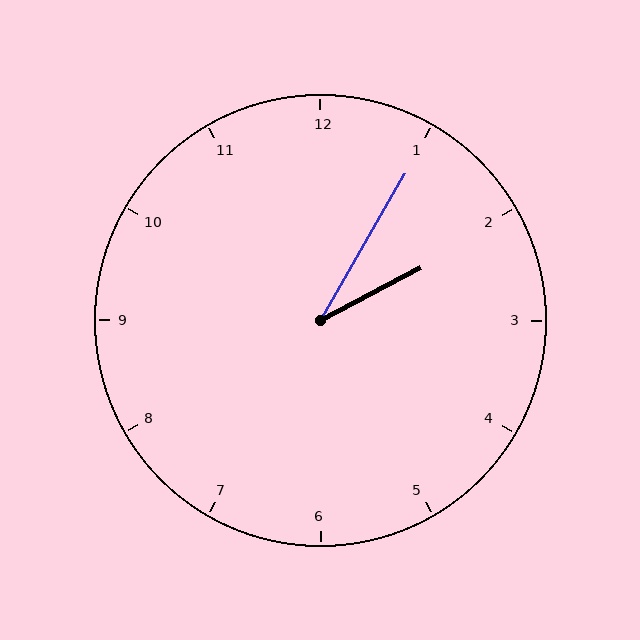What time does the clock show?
2:05.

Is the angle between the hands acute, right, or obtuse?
It is acute.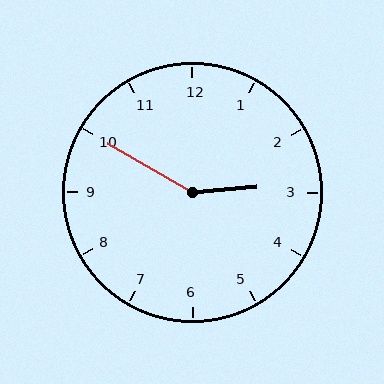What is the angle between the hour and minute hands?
Approximately 145 degrees.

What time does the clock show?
2:50.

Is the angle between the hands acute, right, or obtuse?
It is obtuse.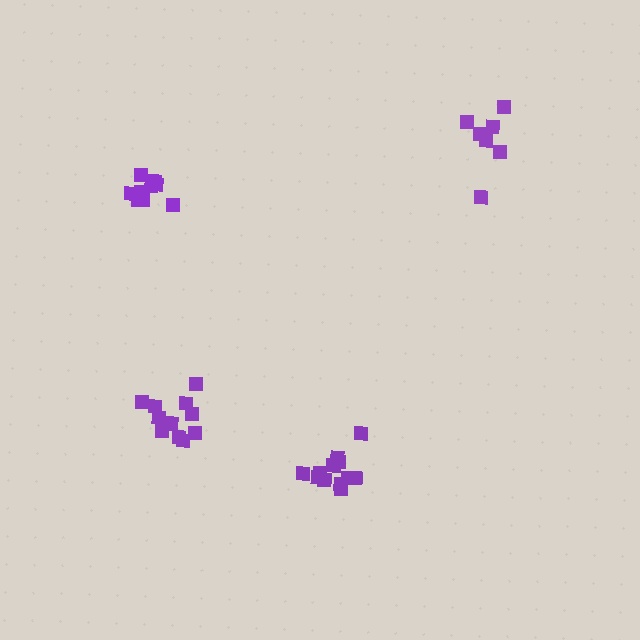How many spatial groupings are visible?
There are 4 spatial groupings.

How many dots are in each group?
Group 1: 12 dots, Group 2: 7 dots, Group 3: 9 dots, Group 4: 12 dots (40 total).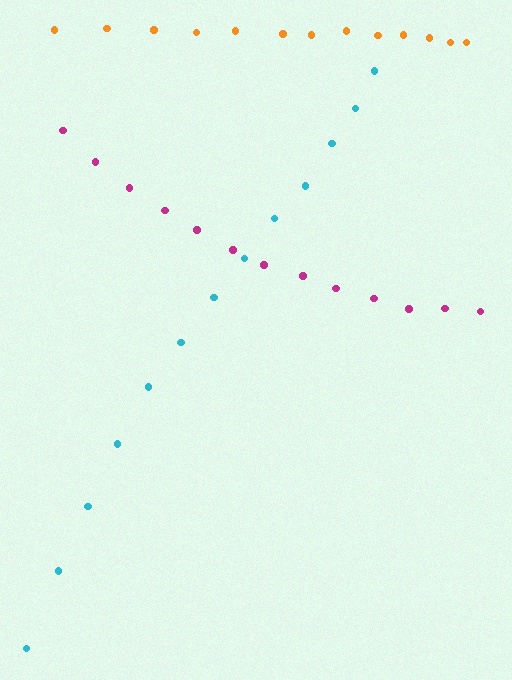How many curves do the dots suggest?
There are 3 distinct paths.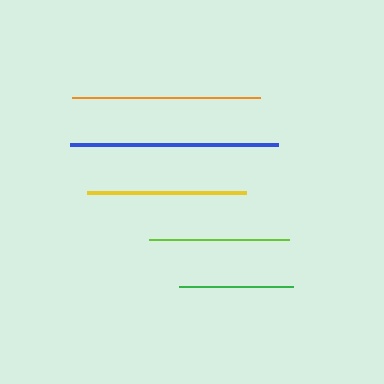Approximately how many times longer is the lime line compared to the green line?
The lime line is approximately 1.2 times the length of the green line.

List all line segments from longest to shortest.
From longest to shortest: blue, orange, yellow, lime, green.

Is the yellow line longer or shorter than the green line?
The yellow line is longer than the green line.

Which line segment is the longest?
The blue line is the longest at approximately 208 pixels.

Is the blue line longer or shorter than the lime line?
The blue line is longer than the lime line.